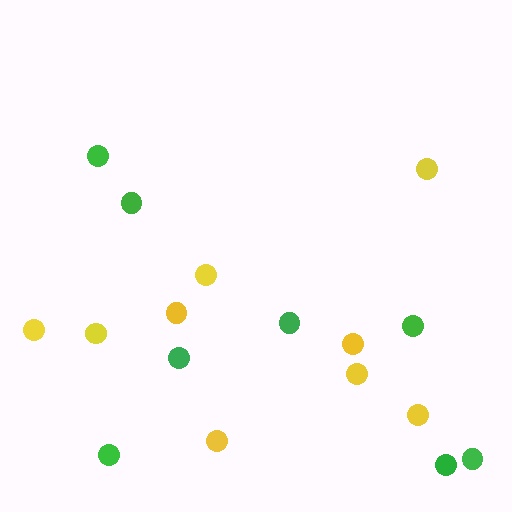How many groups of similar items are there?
There are 2 groups: one group of green circles (8) and one group of yellow circles (9).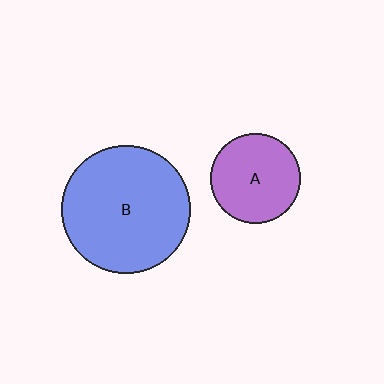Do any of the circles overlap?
No, none of the circles overlap.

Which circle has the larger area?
Circle B (blue).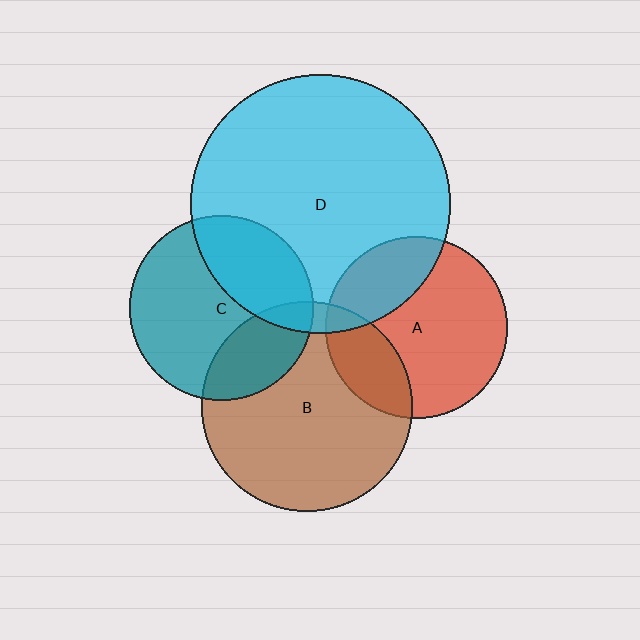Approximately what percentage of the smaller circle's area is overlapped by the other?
Approximately 35%.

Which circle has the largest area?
Circle D (cyan).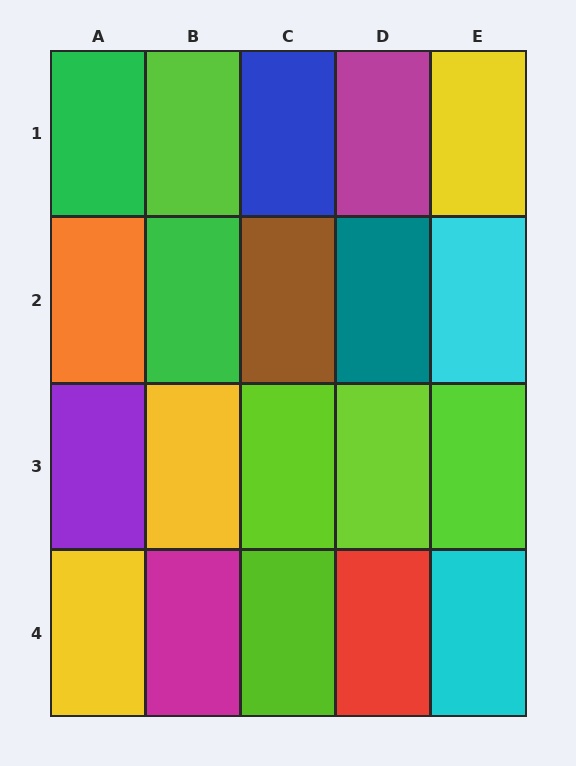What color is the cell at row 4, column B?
Magenta.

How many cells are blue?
1 cell is blue.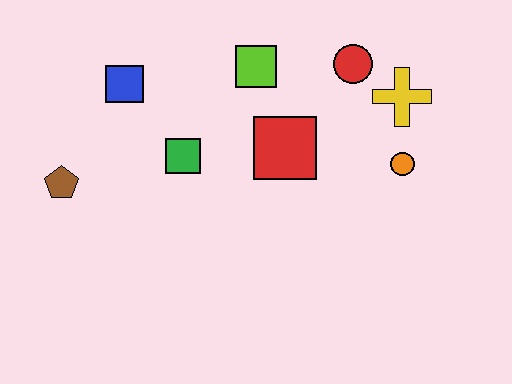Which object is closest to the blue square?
The green square is closest to the blue square.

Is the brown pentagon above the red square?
No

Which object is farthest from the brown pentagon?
The yellow cross is farthest from the brown pentagon.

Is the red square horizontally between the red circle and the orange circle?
No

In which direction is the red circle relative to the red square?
The red circle is above the red square.